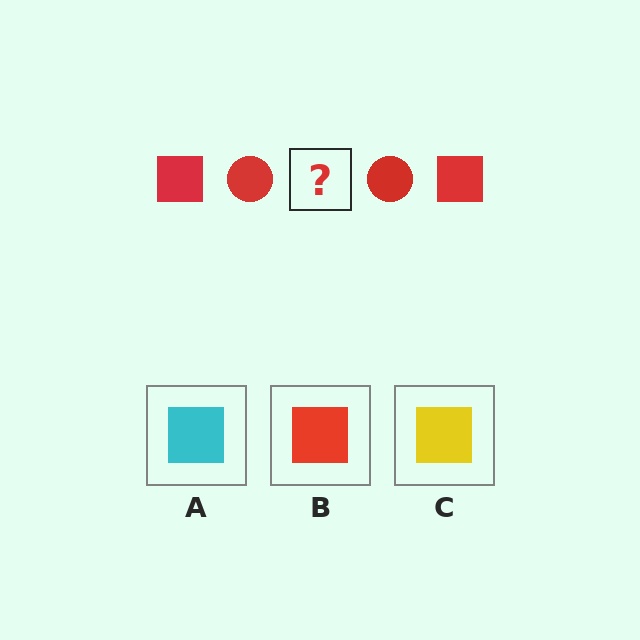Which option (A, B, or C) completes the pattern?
B.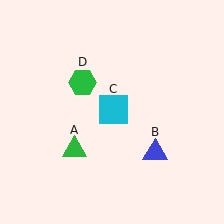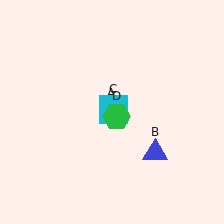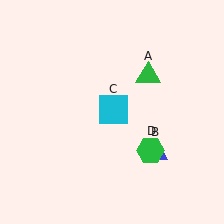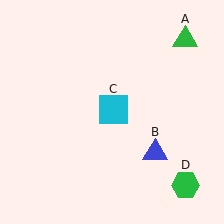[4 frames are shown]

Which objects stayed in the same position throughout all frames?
Blue triangle (object B) and cyan square (object C) remained stationary.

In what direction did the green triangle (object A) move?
The green triangle (object A) moved up and to the right.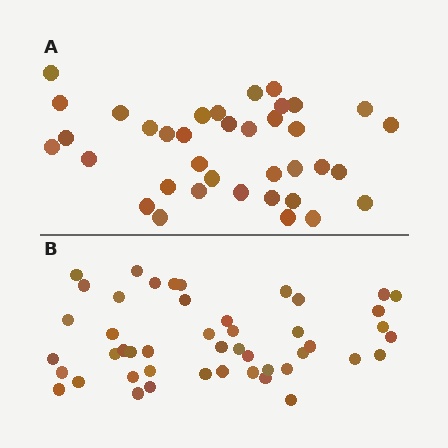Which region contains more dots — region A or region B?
Region B (the bottom region) has more dots.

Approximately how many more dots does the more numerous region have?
Region B has roughly 10 or so more dots than region A.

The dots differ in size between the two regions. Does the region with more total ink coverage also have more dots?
No. Region A has more total ink coverage because its dots are larger, but region B actually contains more individual dots. Total area can be misleading — the number of items is what matters here.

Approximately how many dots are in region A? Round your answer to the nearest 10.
About 40 dots. (The exact count is 37, which rounds to 40.)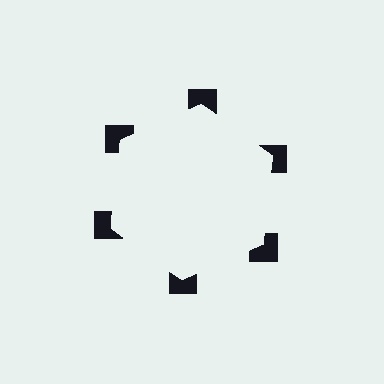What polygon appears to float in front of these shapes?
An illusory hexagon — its edges are inferred from the aligned wedge cuts in the notched squares, not physically drawn.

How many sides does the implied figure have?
6 sides.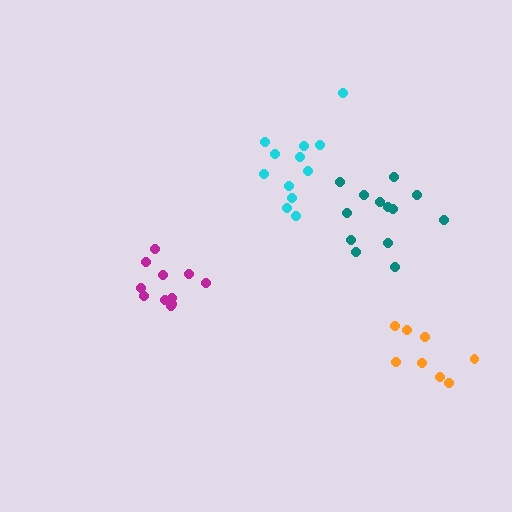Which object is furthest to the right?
The orange cluster is rightmost.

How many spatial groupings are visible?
There are 4 spatial groupings.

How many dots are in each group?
Group 1: 12 dots, Group 2: 13 dots, Group 3: 11 dots, Group 4: 8 dots (44 total).